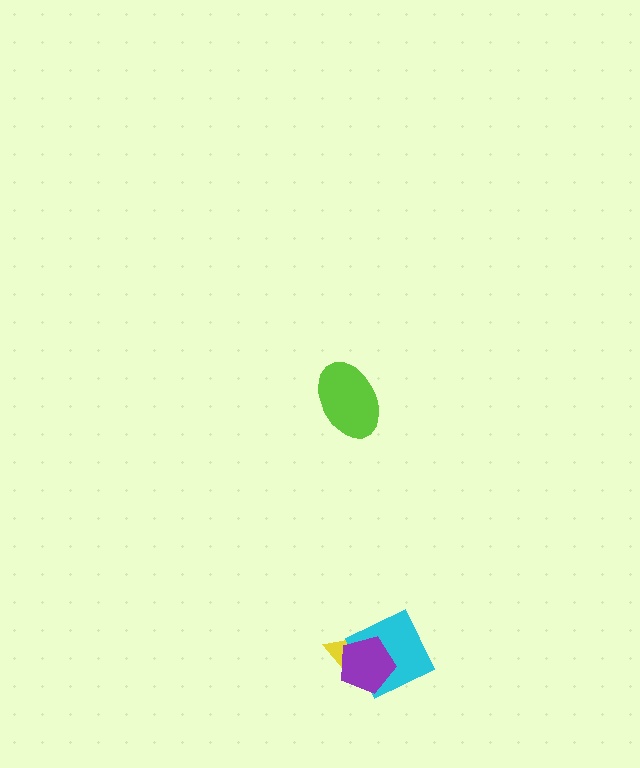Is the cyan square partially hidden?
Yes, it is partially covered by another shape.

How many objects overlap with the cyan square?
2 objects overlap with the cyan square.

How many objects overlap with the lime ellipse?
0 objects overlap with the lime ellipse.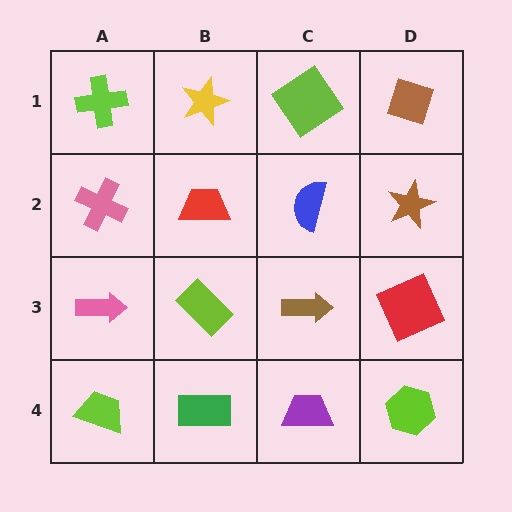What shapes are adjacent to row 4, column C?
A brown arrow (row 3, column C), a green rectangle (row 4, column B), a lime hexagon (row 4, column D).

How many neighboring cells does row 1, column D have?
2.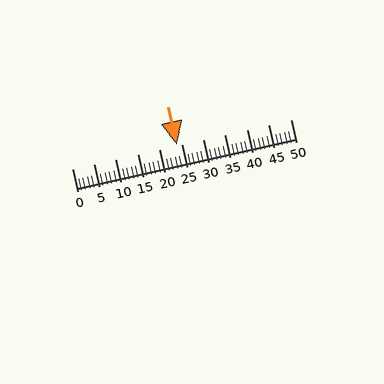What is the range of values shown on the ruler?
The ruler shows values from 0 to 50.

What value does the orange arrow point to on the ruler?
The orange arrow points to approximately 24.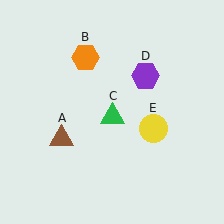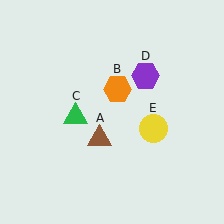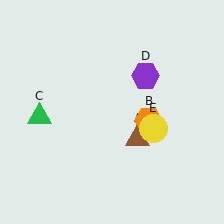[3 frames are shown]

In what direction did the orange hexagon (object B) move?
The orange hexagon (object B) moved down and to the right.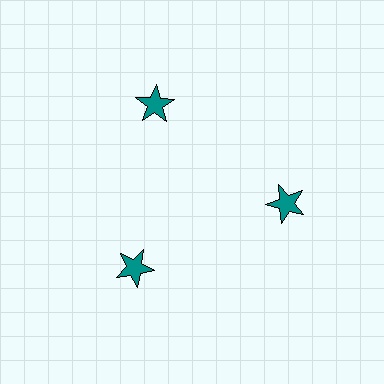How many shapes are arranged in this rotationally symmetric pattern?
There are 3 shapes, arranged in 3 groups of 1.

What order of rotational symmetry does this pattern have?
This pattern has 3-fold rotational symmetry.